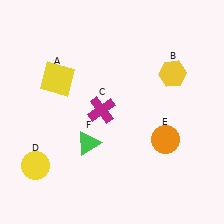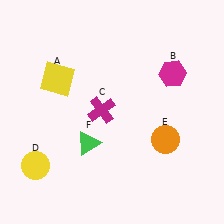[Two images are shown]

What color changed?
The hexagon (B) changed from yellow in Image 1 to magenta in Image 2.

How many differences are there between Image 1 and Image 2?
There is 1 difference between the two images.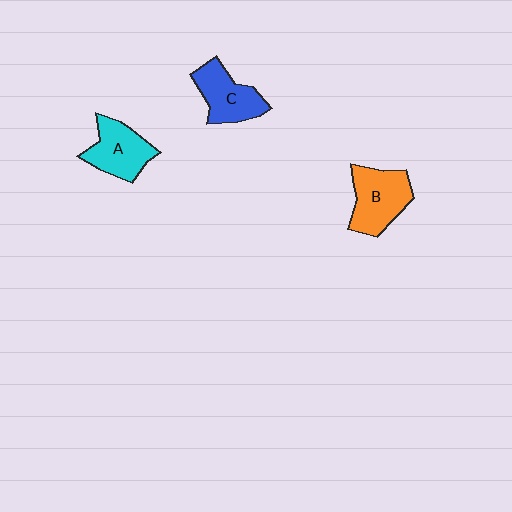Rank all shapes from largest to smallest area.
From largest to smallest: B (orange), A (cyan), C (blue).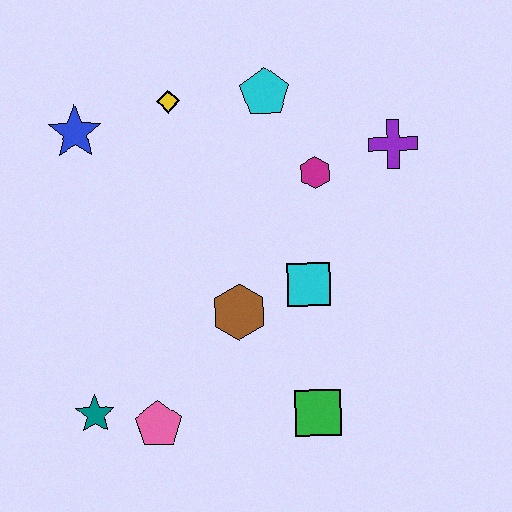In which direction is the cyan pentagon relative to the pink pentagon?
The cyan pentagon is above the pink pentagon.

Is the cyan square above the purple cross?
No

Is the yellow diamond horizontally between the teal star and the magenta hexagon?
Yes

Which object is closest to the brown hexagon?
The cyan square is closest to the brown hexagon.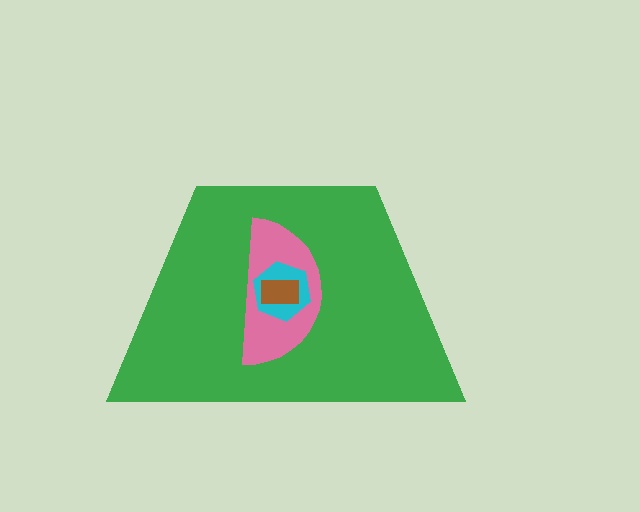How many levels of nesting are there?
4.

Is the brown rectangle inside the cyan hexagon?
Yes.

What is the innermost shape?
The brown rectangle.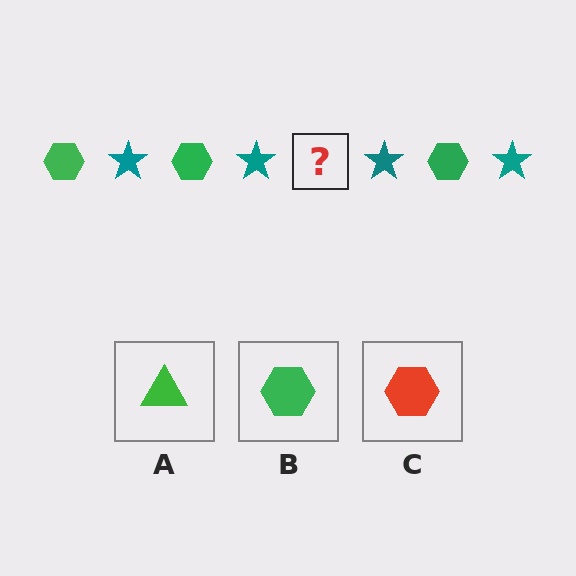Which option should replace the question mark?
Option B.